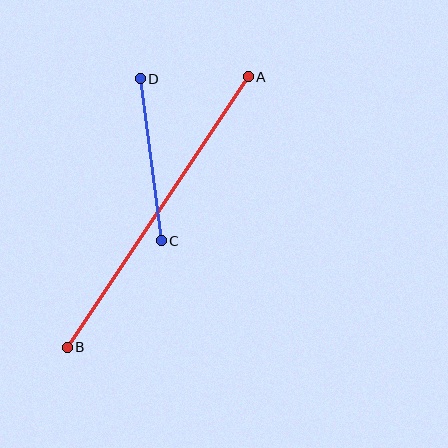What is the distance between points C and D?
The distance is approximately 163 pixels.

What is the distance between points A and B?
The distance is approximately 325 pixels.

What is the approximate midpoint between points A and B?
The midpoint is at approximately (158, 212) pixels.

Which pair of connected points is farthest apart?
Points A and B are farthest apart.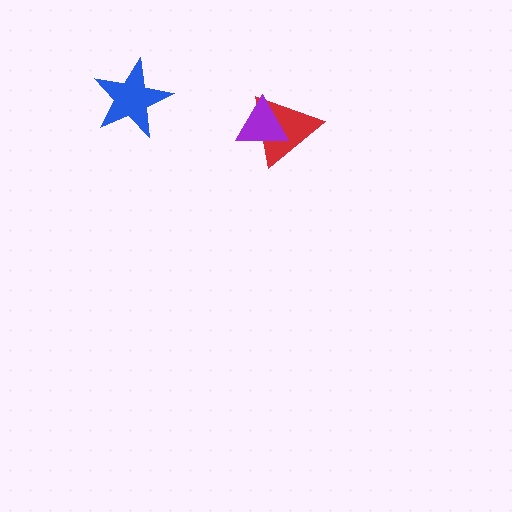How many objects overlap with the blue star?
0 objects overlap with the blue star.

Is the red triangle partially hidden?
Yes, it is partially covered by another shape.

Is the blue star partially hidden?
No, no other shape covers it.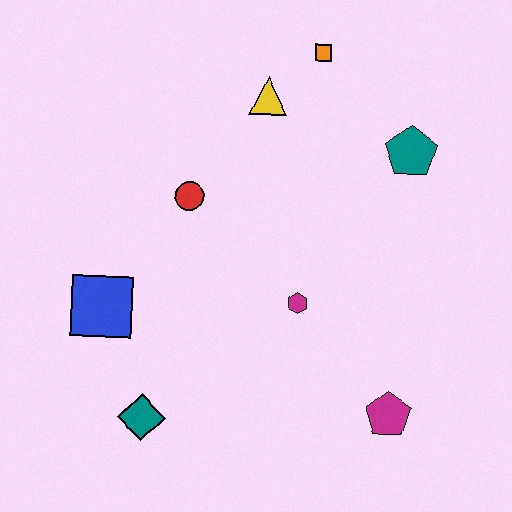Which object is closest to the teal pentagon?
The orange square is closest to the teal pentagon.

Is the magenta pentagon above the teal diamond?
Yes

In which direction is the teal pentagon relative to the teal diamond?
The teal pentagon is above the teal diamond.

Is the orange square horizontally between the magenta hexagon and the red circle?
No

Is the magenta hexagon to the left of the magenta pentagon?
Yes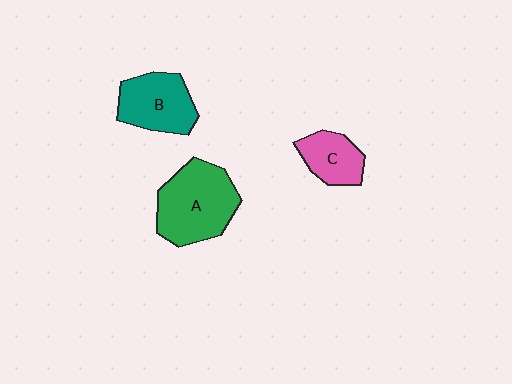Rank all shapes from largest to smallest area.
From largest to smallest: A (green), B (teal), C (pink).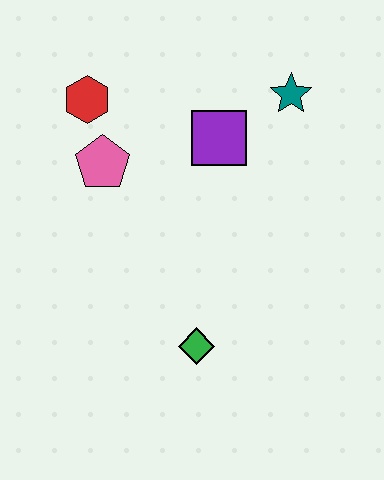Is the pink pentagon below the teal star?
Yes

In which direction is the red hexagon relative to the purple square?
The red hexagon is to the left of the purple square.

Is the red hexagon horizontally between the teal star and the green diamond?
No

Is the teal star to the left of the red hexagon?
No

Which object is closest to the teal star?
The purple square is closest to the teal star.